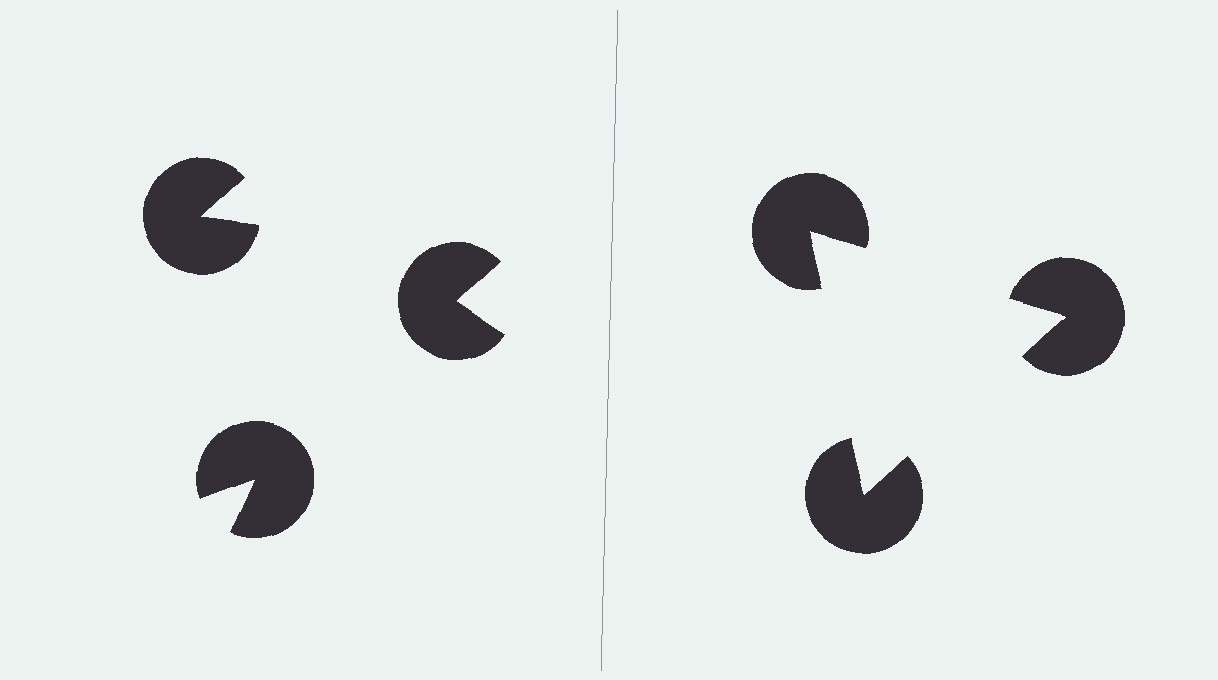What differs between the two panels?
The pac-man discs are positioned identically on both sides; only the wedge orientations differ. On the right they align to a triangle; on the left they are misaligned.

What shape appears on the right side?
An illusory triangle.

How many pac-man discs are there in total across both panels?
6 — 3 on each side.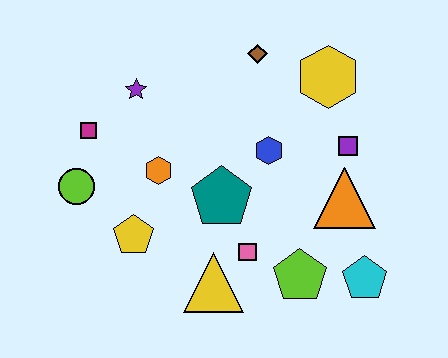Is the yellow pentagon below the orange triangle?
Yes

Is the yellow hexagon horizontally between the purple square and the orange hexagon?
Yes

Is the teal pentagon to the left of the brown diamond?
Yes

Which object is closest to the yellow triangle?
The pink square is closest to the yellow triangle.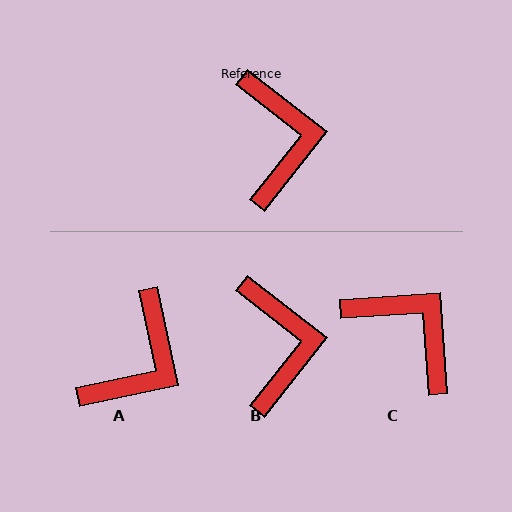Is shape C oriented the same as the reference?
No, it is off by about 42 degrees.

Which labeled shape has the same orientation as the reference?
B.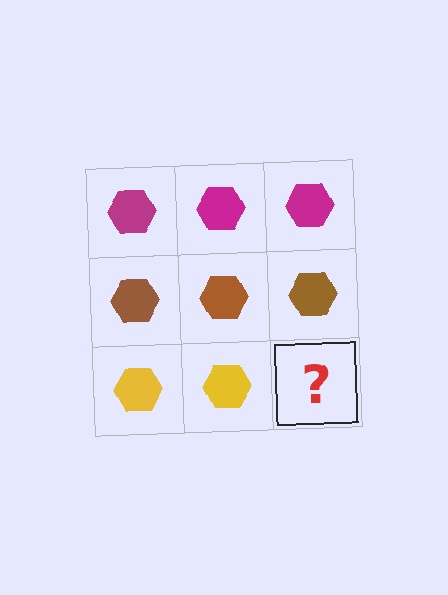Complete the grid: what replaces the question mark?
The question mark should be replaced with a yellow hexagon.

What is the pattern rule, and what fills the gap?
The rule is that each row has a consistent color. The gap should be filled with a yellow hexagon.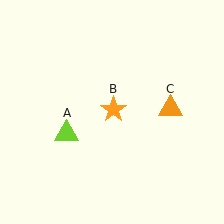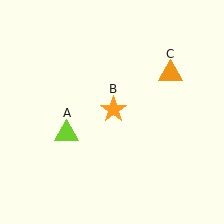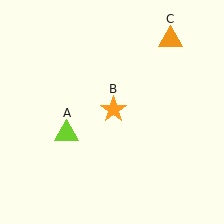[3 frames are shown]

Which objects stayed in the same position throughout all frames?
Lime triangle (object A) and orange star (object B) remained stationary.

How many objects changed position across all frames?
1 object changed position: orange triangle (object C).